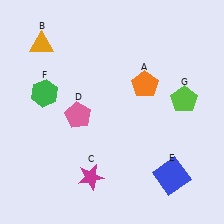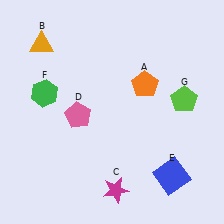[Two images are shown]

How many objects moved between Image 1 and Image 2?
1 object moved between the two images.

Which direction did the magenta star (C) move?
The magenta star (C) moved right.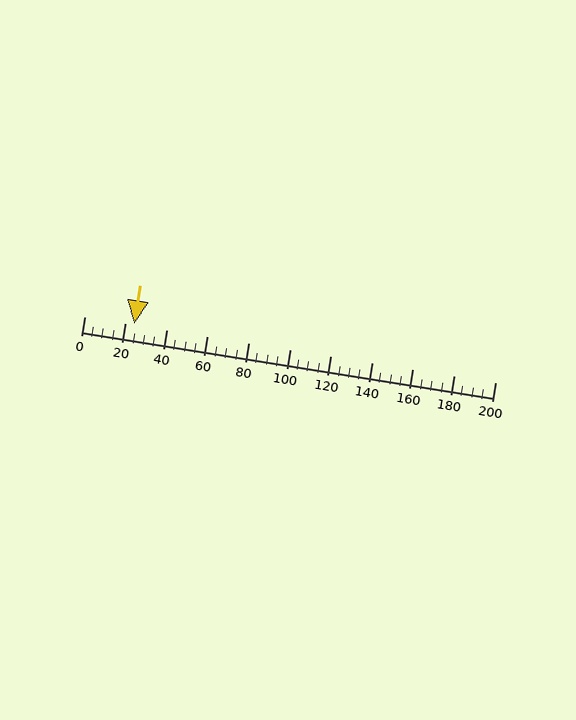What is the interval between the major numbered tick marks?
The major tick marks are spaced 20 units apart.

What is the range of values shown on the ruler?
The ruler shows values from 0 to 200.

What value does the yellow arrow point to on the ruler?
The yellow arrow points to approximately 24.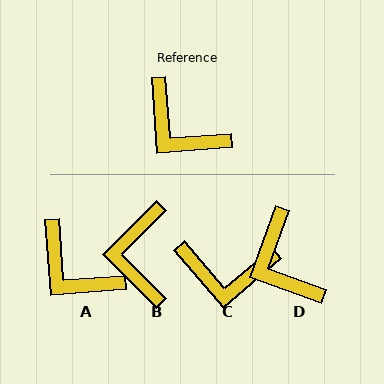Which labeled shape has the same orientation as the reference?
A.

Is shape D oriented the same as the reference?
No, it is off by about 24 degrees.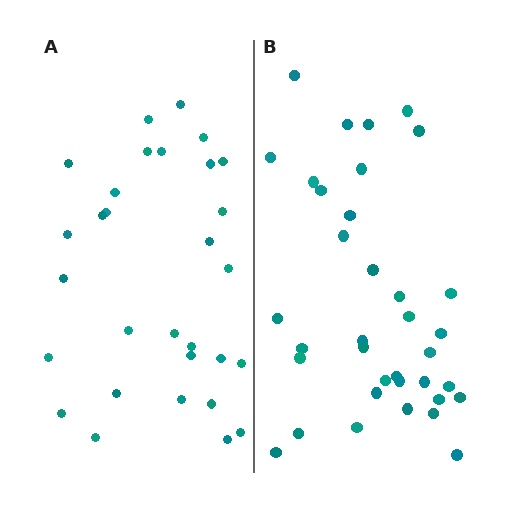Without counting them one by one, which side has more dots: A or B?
Region B (the right region) has more dots.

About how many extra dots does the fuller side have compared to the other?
Region B has about 6 more dots than region A.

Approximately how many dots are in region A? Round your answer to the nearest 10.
About 30 dots.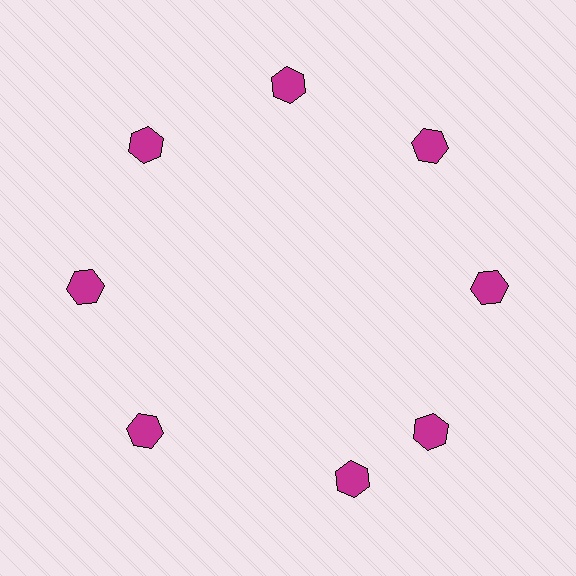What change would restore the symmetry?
The symmetry would be restored by rotating it back into even spacing with its neighbors so that all 8 hexagons sit at equal angles and equal distance from the center.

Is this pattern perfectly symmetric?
No. The 8 magenta hexagons are arranged in a ring, but one element near the 6 o'clock position is rotated out of alignment along the ring, breaking the 8-fold rotational symmetry.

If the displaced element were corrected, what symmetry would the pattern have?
It would have 8-fold rotational symmetry — the pattern would map onto itself every 45 degrees.